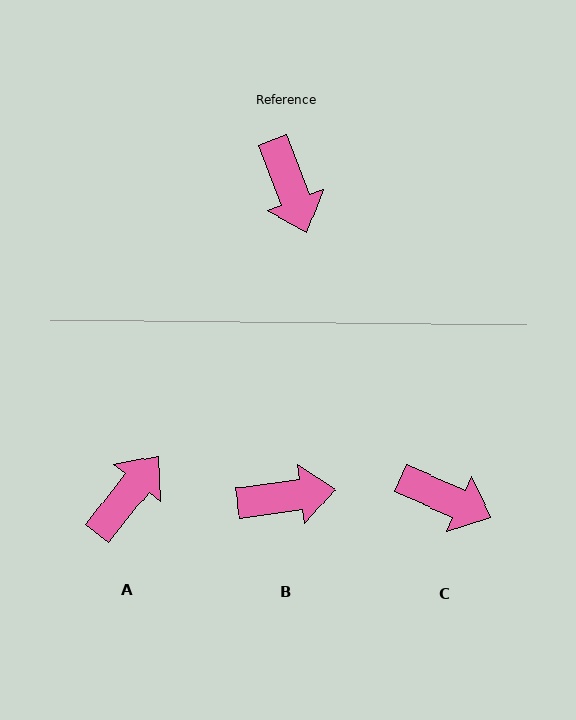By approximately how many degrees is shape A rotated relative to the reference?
Approximately 121 degrees counter-clockwise.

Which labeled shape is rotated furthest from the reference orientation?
A, about 121 degrees away.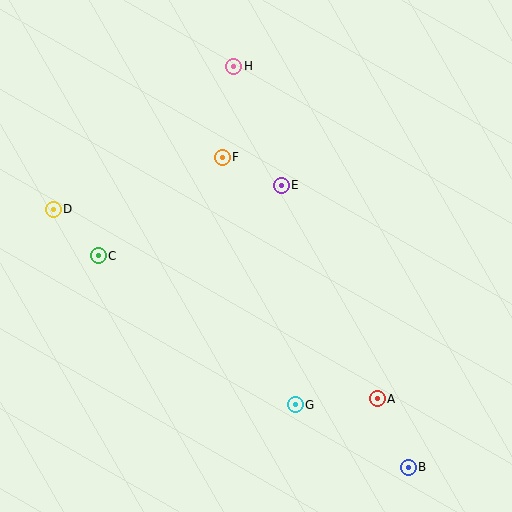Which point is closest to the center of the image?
Point E at (281, 185) is closest to the center.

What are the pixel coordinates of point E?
Point E is at (281, 185).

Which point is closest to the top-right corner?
Point H is closest to the top-right corner.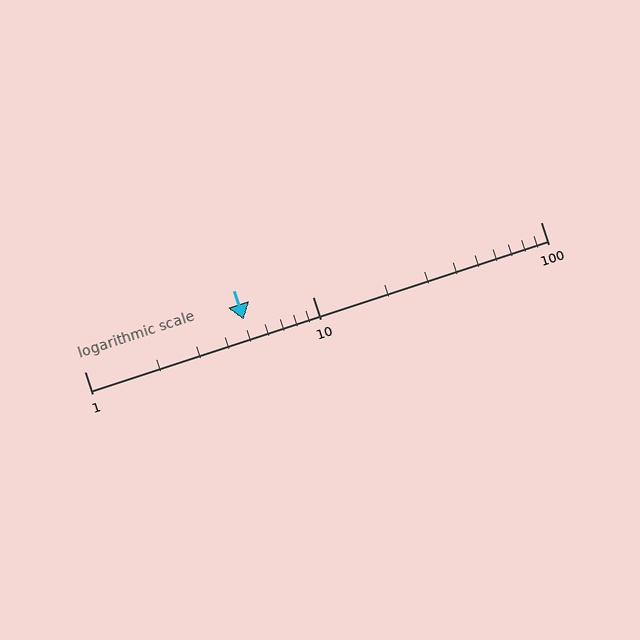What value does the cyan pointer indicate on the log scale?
The pointer indicates approximately 5.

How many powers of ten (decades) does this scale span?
The scale spans 2 decades, from 1 to 100.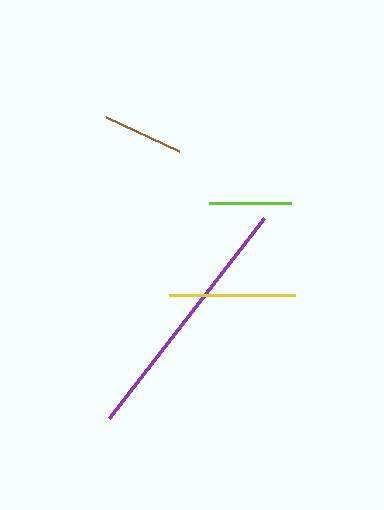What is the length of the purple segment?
The purple segment is approximately 252 pixels long.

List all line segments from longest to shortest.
From longest to shortest: purple, yellow, lime, brown.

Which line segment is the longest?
The purple line is the longest at approximately 252 pixels.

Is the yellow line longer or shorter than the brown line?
The yellow line is longer than the brown line.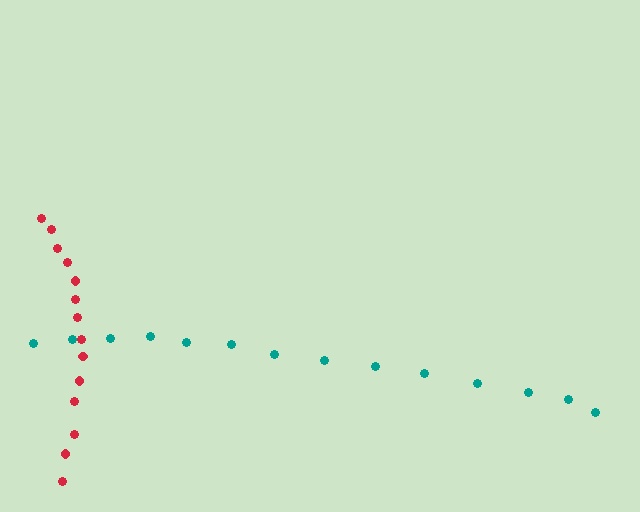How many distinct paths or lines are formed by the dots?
There are 2 distinct paths.